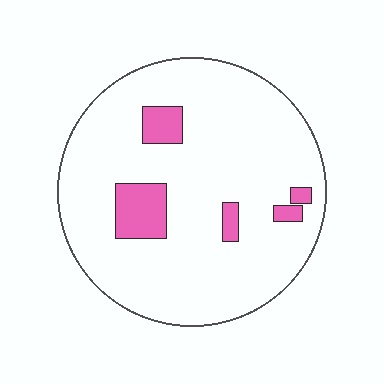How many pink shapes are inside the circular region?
5.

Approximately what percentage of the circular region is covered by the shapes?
Approximately 10%.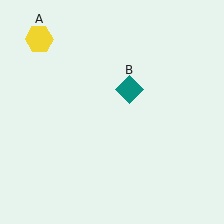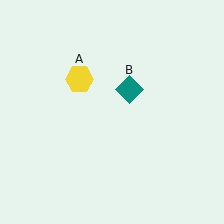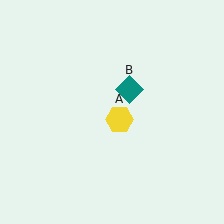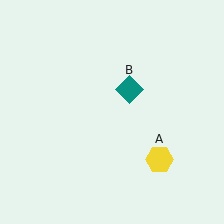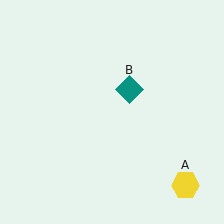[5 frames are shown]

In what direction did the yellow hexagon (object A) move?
The yellow hexagon (object A) moved down and to the right.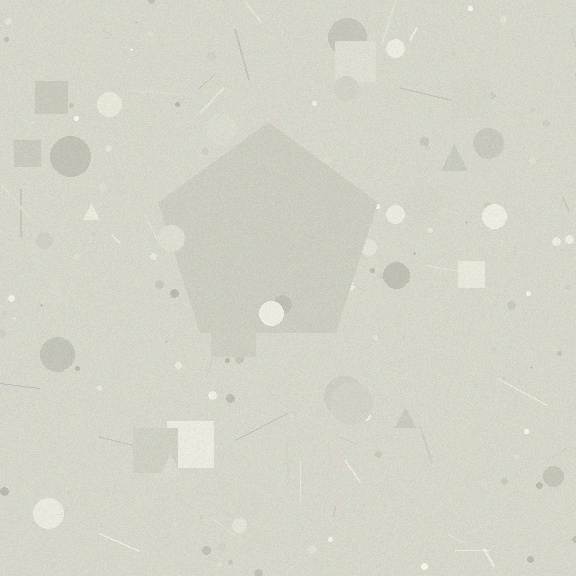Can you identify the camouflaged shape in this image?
The camouflaged shape is a pentagon.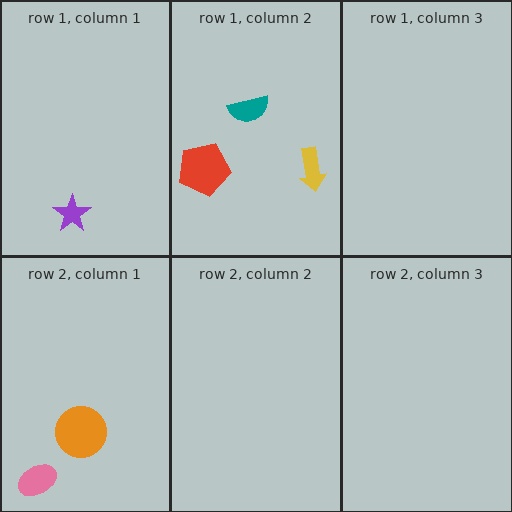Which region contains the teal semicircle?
The row 1, column 2 region.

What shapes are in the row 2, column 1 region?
The pink ellipse, the orange circle.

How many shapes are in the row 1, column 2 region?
3.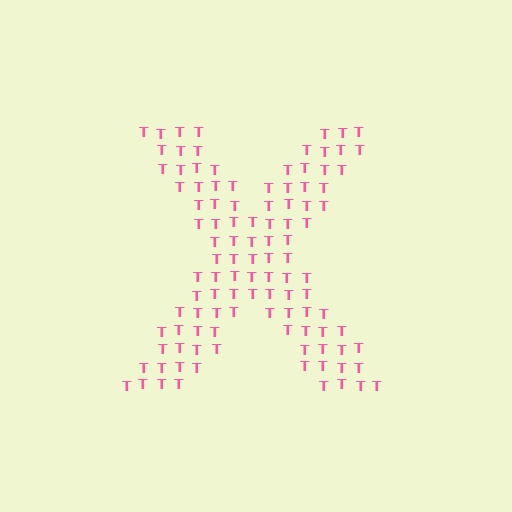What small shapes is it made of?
It is made of small letter T's.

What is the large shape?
The large shape is the letter X.